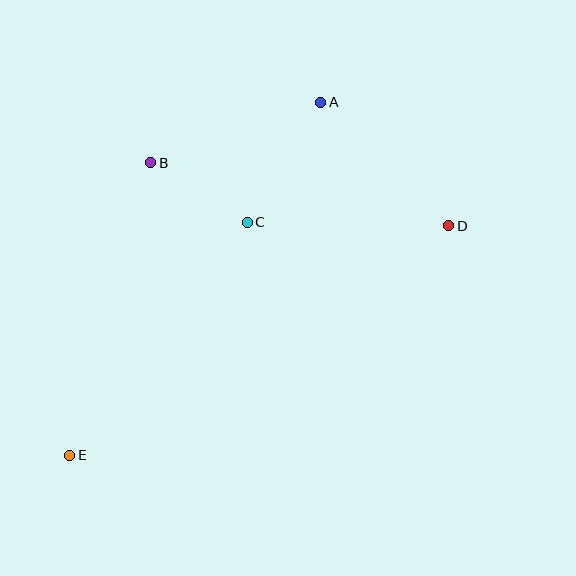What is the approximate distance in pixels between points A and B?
The distance between A and B is approximately 180 pixels.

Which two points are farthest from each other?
Points D and E are farthest from each other.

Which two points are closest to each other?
Points B and C are closest to each other.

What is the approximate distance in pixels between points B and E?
The distance between B and E is approximately 303 pixels.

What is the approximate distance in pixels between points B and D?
The distance between B and D is approximately 305 pixels.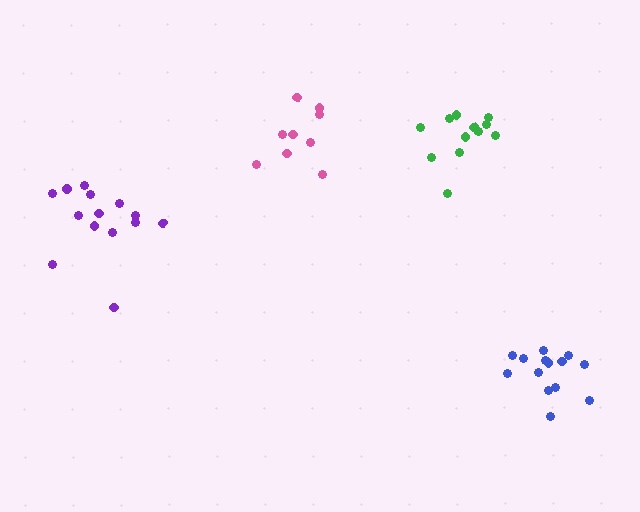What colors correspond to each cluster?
The clusters are colored: purple, pink, blue, green.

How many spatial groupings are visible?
There are 4 spatial groupings.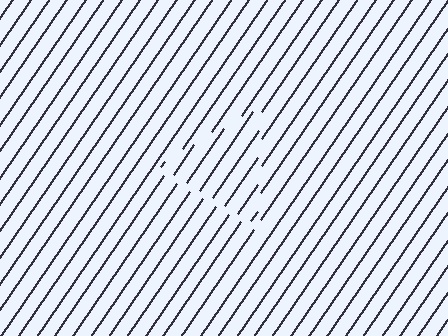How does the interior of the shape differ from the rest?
The interior of the shape contains the same grating, shifted by half a period — the contour is defined by the phase discontinuity where line-ends from the inner and outer gratings abut.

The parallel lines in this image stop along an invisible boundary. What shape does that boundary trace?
An illusory triangle. The interior of the shape contains the same grating, shifted by half a period — the contour is defined by the phase discontinuity where line-ends from the inner and outer gratings abut.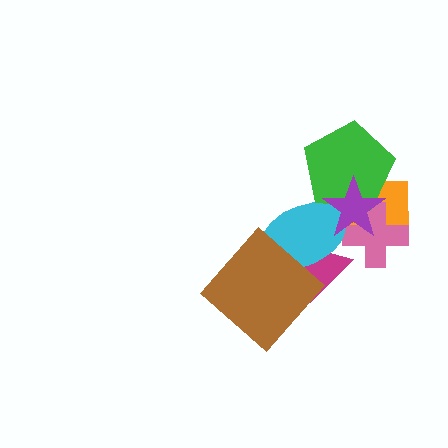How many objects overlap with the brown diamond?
2 objects overlap with the brown diamond.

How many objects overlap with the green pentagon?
3 objects overlap with the green pentagon.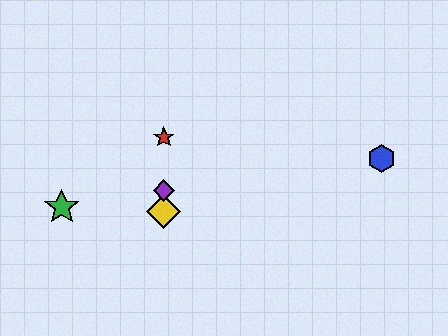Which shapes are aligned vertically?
The red star, the yellow diamond, the purple diamond are aligned vertically.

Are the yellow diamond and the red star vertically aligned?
Yes, both are at x≈164.